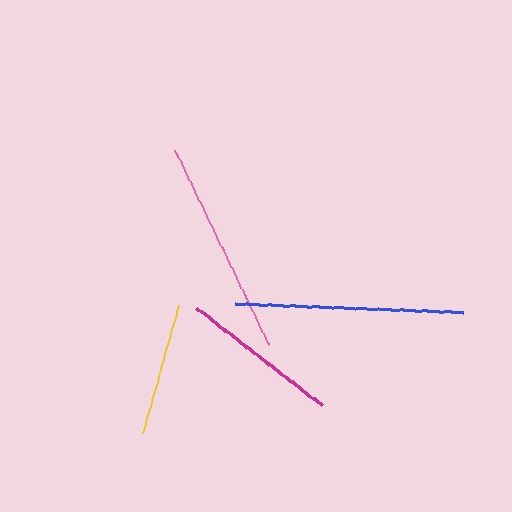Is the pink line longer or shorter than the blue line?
The blue line is longer than the pink line.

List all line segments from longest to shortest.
From longest to shortest: blue, pink, magenta, yellow.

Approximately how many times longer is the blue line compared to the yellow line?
The blue line is approximately 1.7 times the length of the yellow line.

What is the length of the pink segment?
The pink segment is approximately 216 pixels long.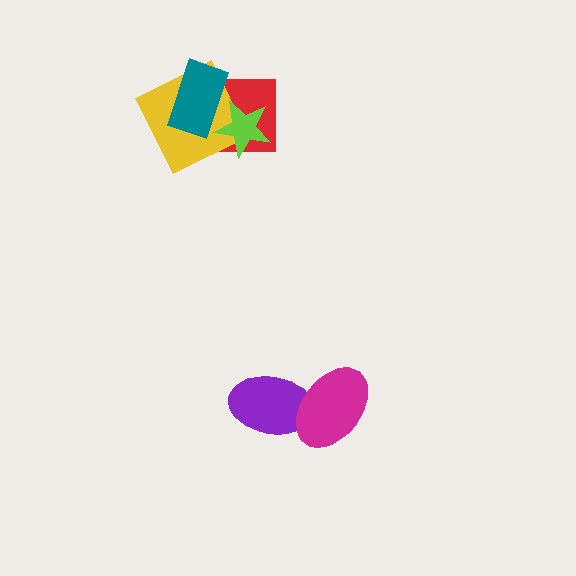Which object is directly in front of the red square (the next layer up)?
The yellow square is directly in front of the red square.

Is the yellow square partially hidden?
Yes, it is partially covered by another shape.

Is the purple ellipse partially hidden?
Yes, it is partially covered by another shape.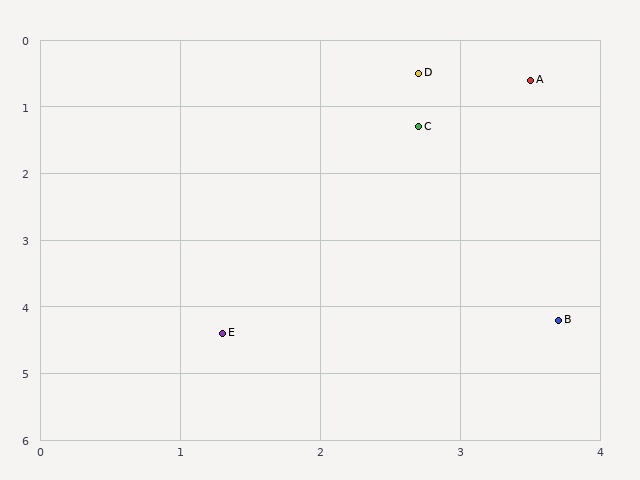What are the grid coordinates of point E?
Point E is at approximately (1.3, 4.4).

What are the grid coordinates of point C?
Point C is at approximately (2.7, 1.3).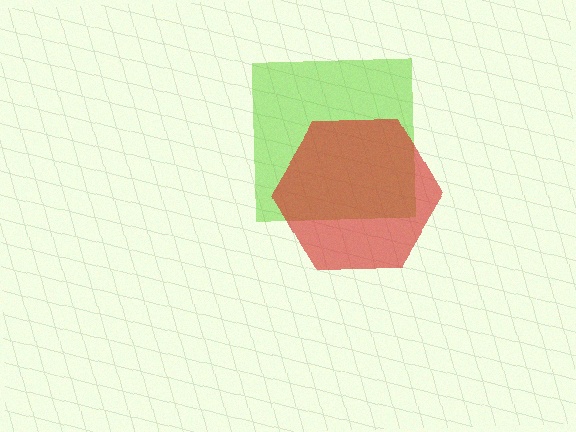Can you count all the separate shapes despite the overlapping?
Yes, there are 2 separate shapes.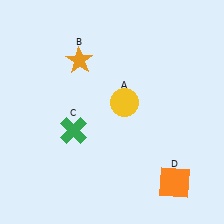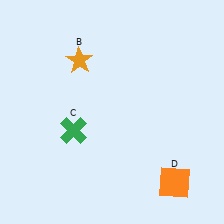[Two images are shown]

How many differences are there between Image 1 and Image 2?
There is 1 difference between the two images.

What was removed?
The yellow circle (A) was removed in Image 2.